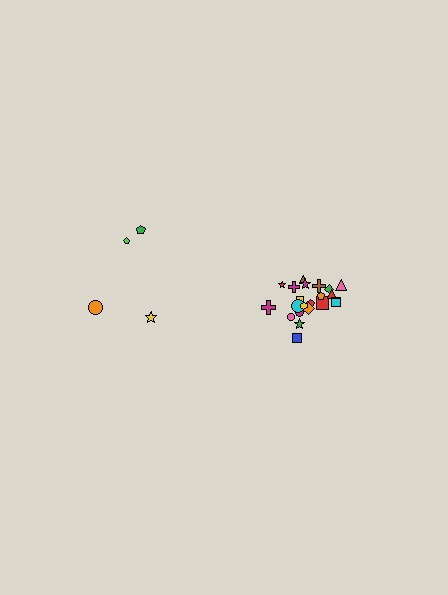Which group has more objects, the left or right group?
The right group.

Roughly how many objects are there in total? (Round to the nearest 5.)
Roughly 25 objects in total.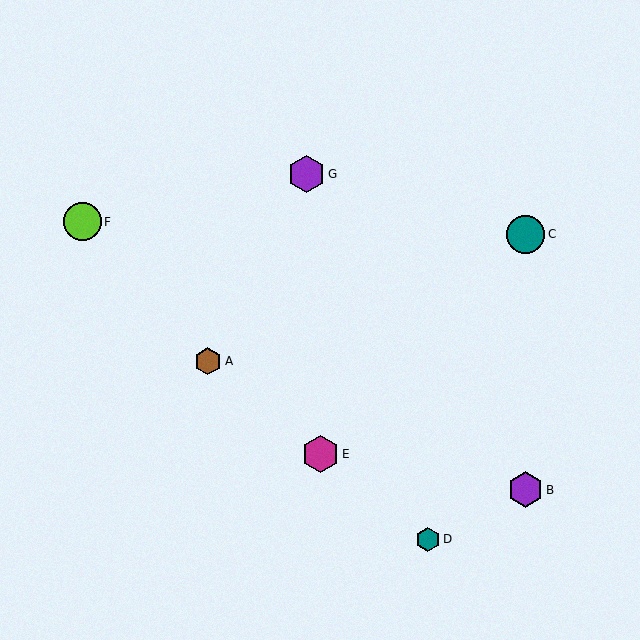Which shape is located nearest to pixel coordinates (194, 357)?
The brown hexagon (labeled A) at (208, 361) is nearest to that location.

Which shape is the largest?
The teal circle (labeled C) is the largest.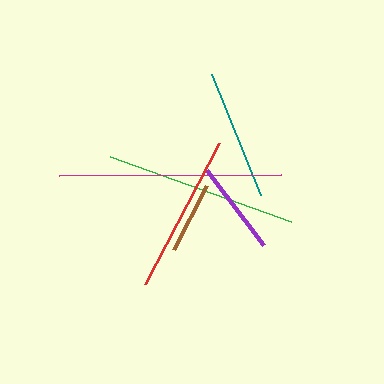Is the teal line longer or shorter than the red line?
The red line is longer than the teal line.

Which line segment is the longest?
The magenta line is the longest at approximately 221 pixels.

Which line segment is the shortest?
The brown line is the shortest at approximately 71 pixels.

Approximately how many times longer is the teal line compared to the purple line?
The teal line is approximately 1.4 times the length of the purple line.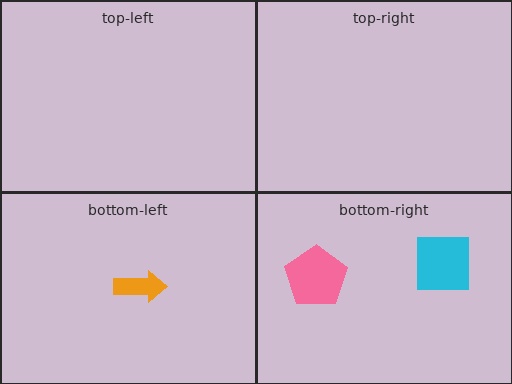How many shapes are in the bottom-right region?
2.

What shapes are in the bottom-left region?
The orange arrow.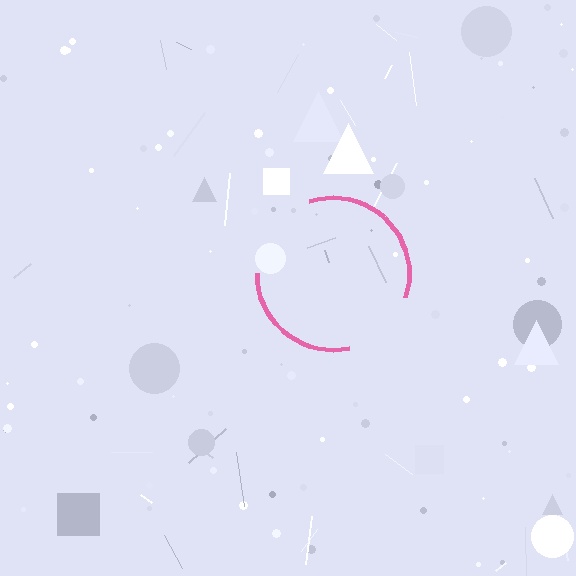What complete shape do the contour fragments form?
The contour fragments form a circle.